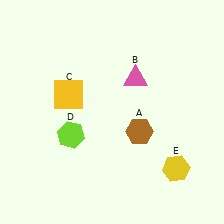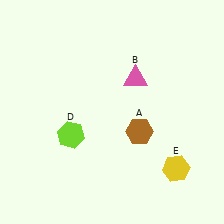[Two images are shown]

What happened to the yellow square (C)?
The yellow square (C) was removed in Image 2. It was in the top-left area of Image 1.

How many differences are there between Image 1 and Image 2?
There is 1 difference between the two images.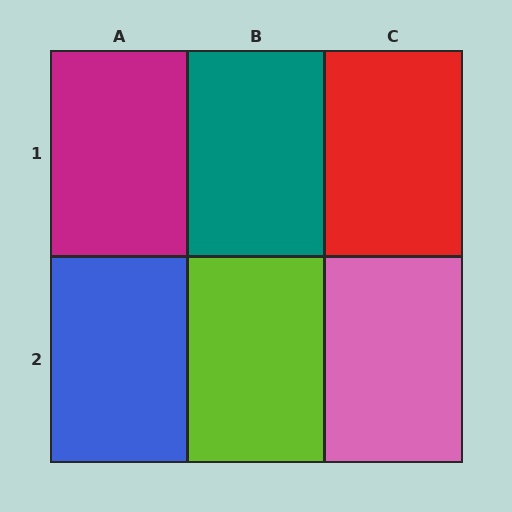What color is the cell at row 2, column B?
Lime.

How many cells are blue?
1 cell is blue.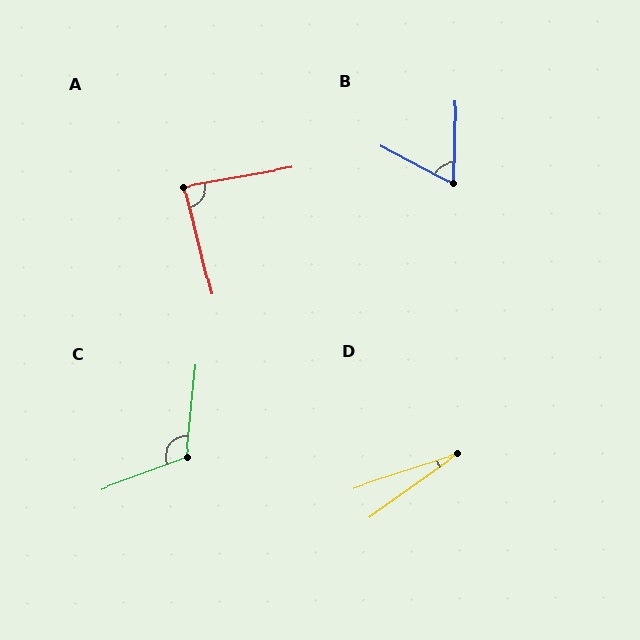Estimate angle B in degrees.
Approximately 64 degrees.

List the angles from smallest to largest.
D (18°), B (64°), A (86°), C (116°).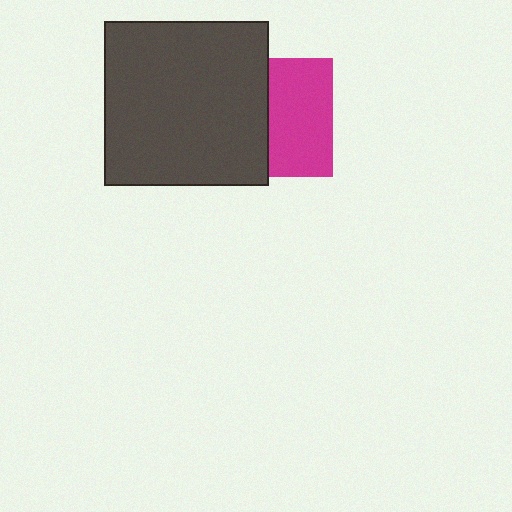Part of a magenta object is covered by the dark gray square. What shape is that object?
It is a square.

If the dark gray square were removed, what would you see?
You would see the complete magenta square.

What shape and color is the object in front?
The object in front is a dark gray square.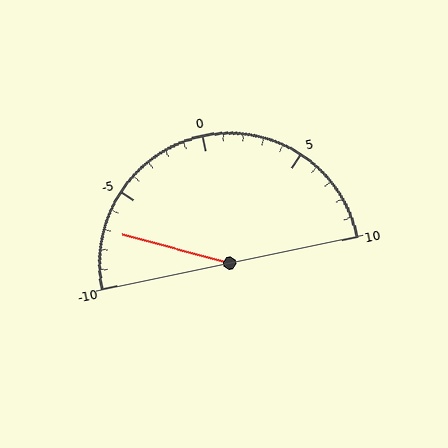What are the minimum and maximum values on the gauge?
The gauge ranges from -10 to 10.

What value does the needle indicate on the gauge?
The needle indicates approximately -7.